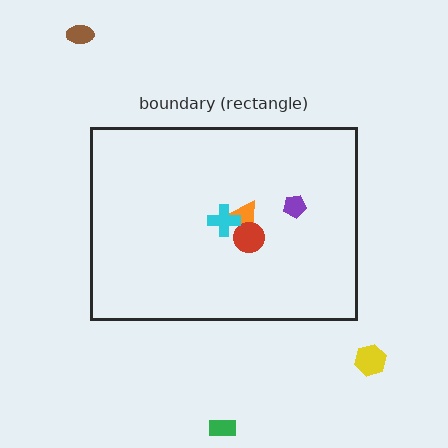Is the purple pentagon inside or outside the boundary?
Inside.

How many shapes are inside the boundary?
4 inside, 3 outside.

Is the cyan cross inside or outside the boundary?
Inside.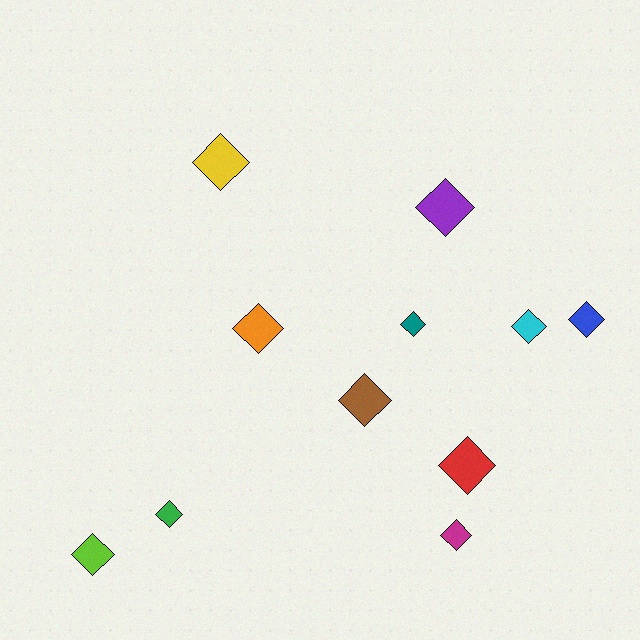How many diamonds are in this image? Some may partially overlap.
There are 11 diamonds.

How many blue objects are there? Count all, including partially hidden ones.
There is 1 blue object.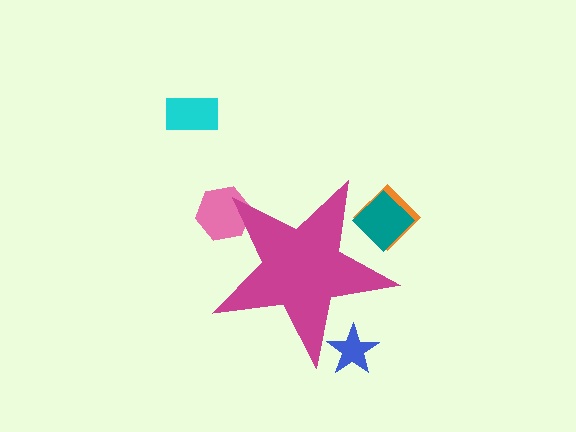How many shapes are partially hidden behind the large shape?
4 shapes are partially hidden.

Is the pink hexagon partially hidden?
Yes, the pink hexagon is partially hidden behind the magenta star.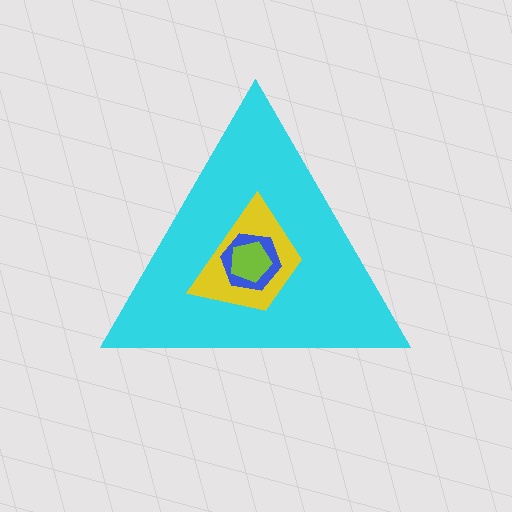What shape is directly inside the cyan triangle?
The yellow trapezoid.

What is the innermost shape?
The lime pentagon.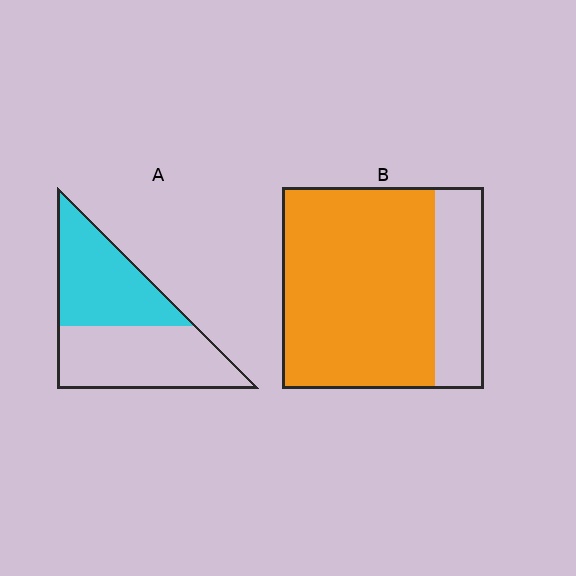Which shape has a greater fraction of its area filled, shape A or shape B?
Shape B.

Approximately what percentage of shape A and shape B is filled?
A is approximately 45% and B is approximately 75%.